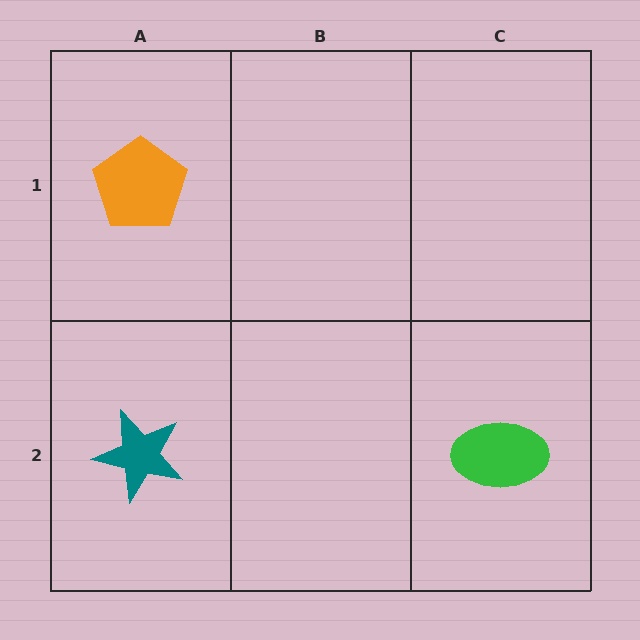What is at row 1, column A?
An orange pentagon.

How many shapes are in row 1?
1 shape.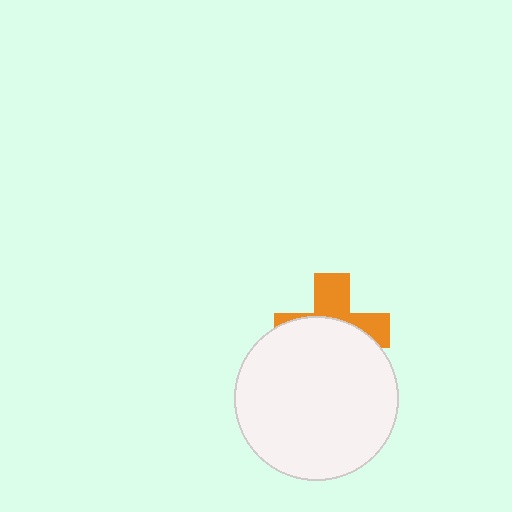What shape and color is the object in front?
The object in front is a white circle.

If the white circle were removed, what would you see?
You would see the complete orange cross.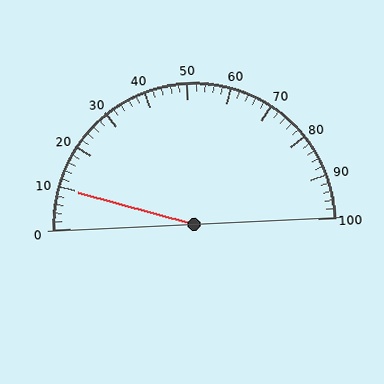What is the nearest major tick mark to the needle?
The nearest major tick mark is 10.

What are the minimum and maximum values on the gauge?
The gauge ranges from 0 to 100.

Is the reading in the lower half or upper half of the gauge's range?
The reading is in the lower half of the range (0 to 100).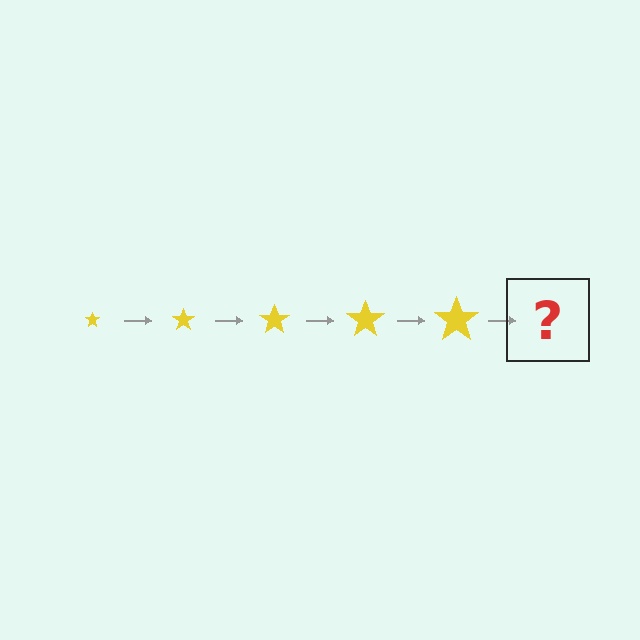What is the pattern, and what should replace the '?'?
The pattern is that the star gets progressively larger each step. The '?' should be a yellow star, larger than the previous one.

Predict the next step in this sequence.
The next step is a yellow star, larger than the previous one.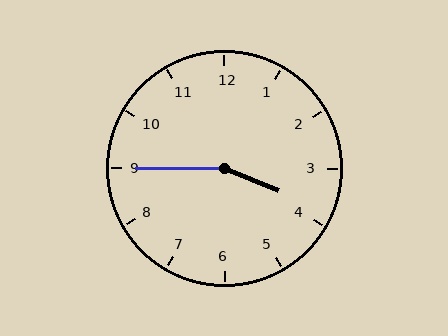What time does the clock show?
3:45.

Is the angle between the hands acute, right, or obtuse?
It is obtuse.